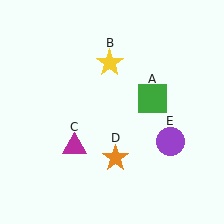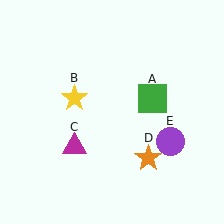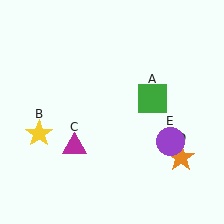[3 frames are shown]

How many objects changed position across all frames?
2 objects changed position: yellow star (object B), orange star (object D).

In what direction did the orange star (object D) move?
The orange star (object D) moved right.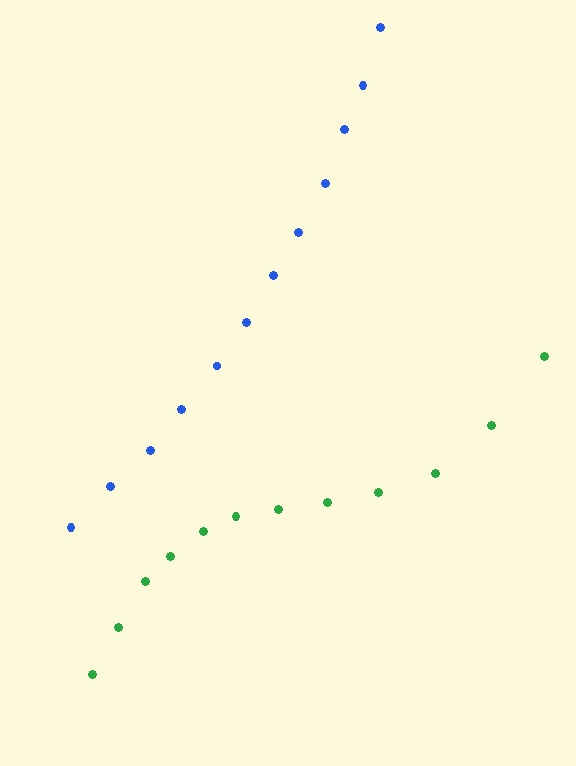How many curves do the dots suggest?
There are 2 distinct paths.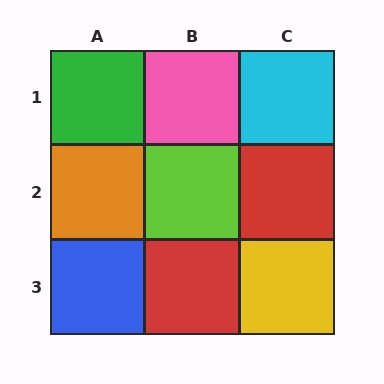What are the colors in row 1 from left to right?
Green, pink, cyan.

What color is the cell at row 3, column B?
Red.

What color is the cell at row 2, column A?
Orange.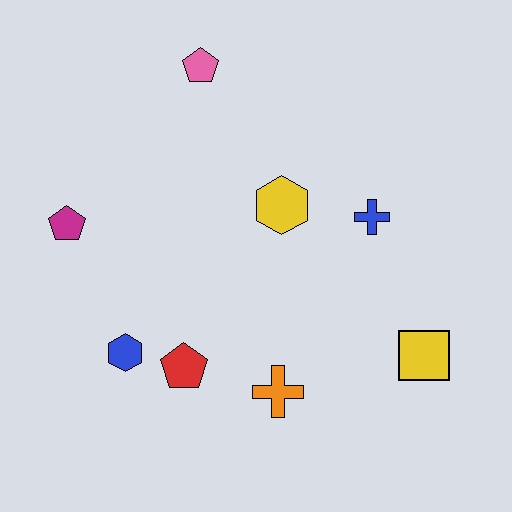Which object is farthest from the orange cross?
The pink pentagon is farthest from the orange cross.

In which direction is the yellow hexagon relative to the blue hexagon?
The yellow hexagon is to the right of the blue hexagon.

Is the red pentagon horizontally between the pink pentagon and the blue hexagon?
Yes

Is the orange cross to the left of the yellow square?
Yes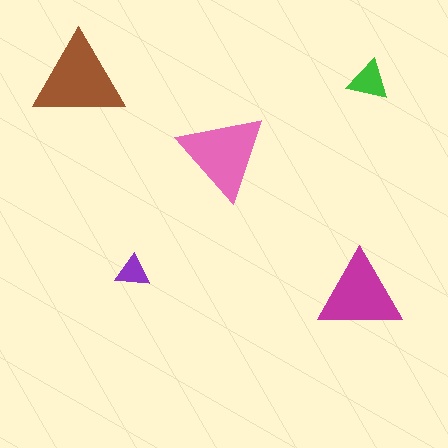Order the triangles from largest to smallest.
the brown one, the pink one, the magenta one, the green one, the purple one.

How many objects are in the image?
There are 5 objects in the image.